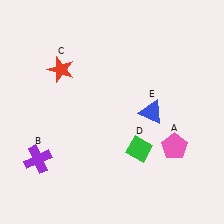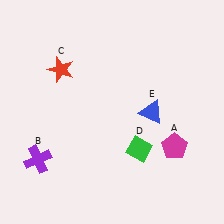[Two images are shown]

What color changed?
The pentagon (A) changed from pink in Image 1 to magenta in Image 2.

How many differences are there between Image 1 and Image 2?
There is 1 difference between the two images.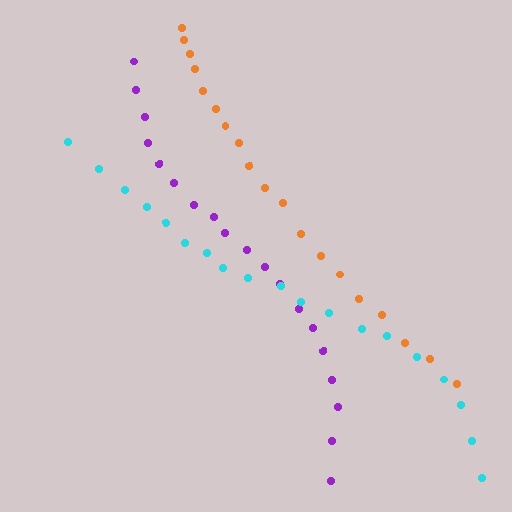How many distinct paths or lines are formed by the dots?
There are 3 distinct paths.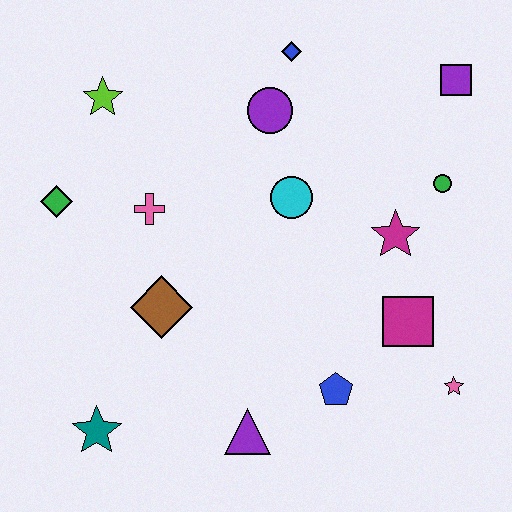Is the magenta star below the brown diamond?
No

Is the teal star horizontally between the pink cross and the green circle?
No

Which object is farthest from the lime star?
The pink star is farthest from the lime star.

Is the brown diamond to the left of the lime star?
No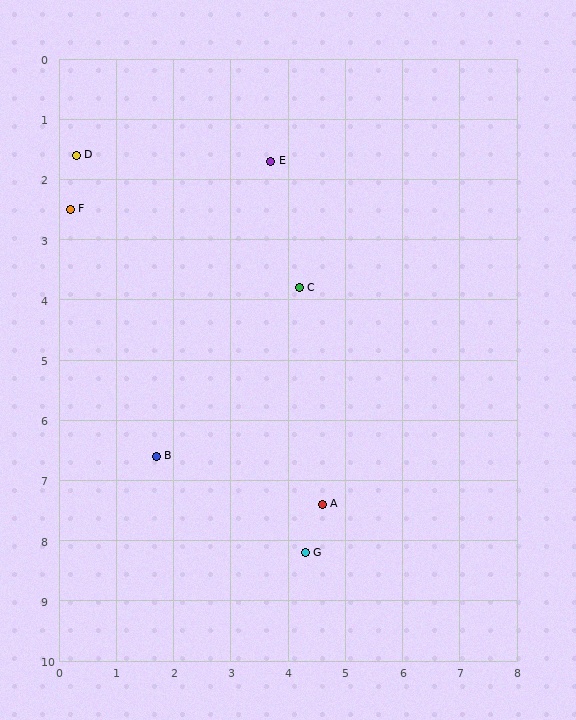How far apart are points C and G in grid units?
Points C and G are about 4.4 grid units apart.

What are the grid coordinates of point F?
Point F is at approximately (0.2, 2.5).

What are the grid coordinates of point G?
Point G is at approximately (4.3, 8.2).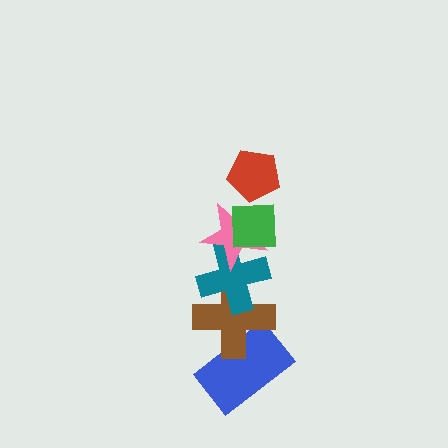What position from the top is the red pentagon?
The red pentagon is 1st from the top.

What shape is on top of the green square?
The red pentagon is on top of the green square.